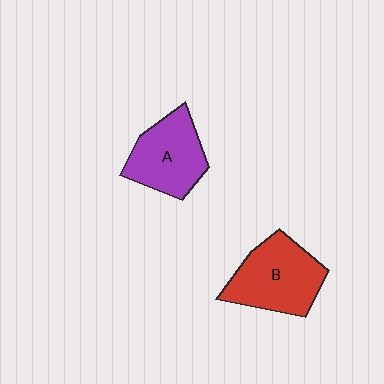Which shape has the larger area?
Shape B (red).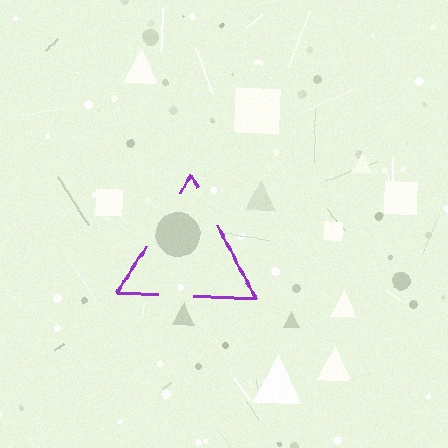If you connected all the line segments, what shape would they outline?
They would outline a triangle.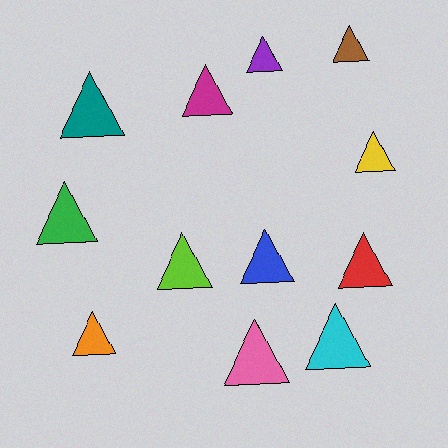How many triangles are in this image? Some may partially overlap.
There are 12 triangles.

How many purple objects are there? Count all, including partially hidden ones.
There is 1 purple object.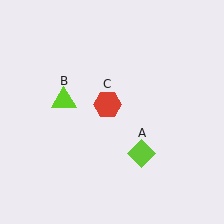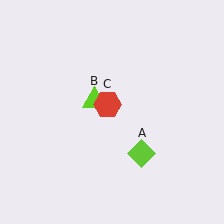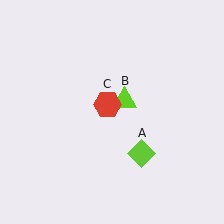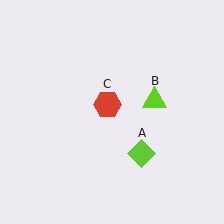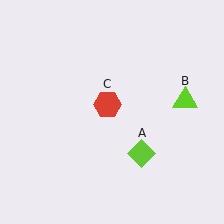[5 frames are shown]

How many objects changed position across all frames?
1 object changed position: lime triangle (object B).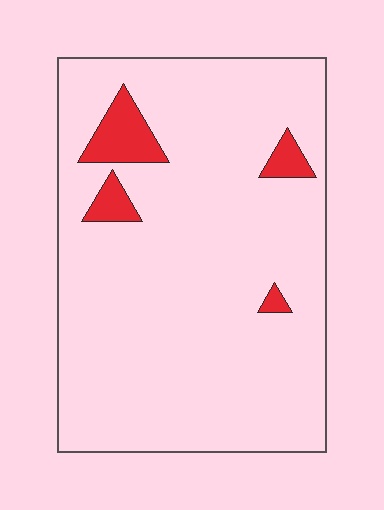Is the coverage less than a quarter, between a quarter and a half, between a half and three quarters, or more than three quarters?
Less than a quarter.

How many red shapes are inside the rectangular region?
4.